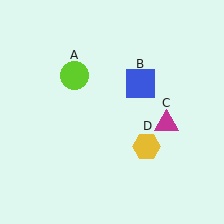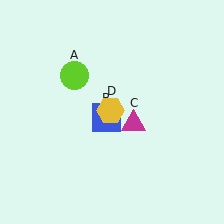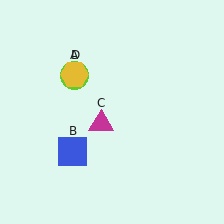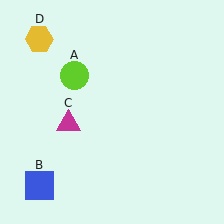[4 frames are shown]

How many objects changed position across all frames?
3 objects changed position: blue square (object B), magenta triangle (object C), yellow hexagon (object D).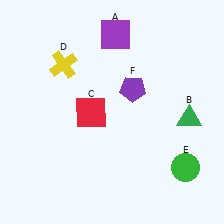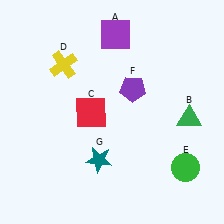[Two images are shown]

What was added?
A teal star (G) was added in Image 2.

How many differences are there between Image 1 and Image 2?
There is 1 difference between the two images.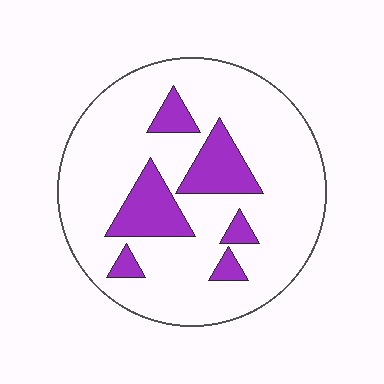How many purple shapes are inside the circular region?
6.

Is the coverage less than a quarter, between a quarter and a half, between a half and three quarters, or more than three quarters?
Less than a quarter.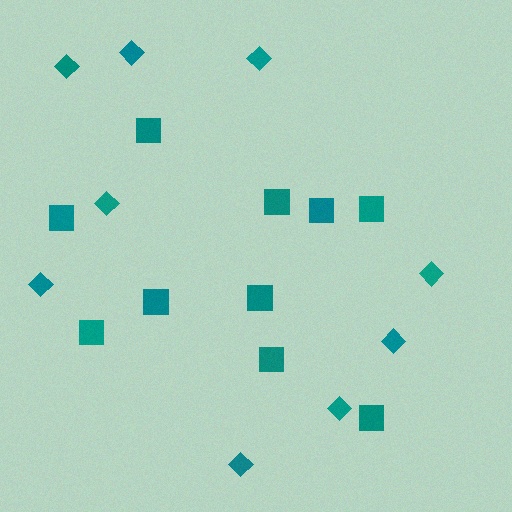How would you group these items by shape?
There are 2 groups: one group of diamonds (9) and one group of squares (10).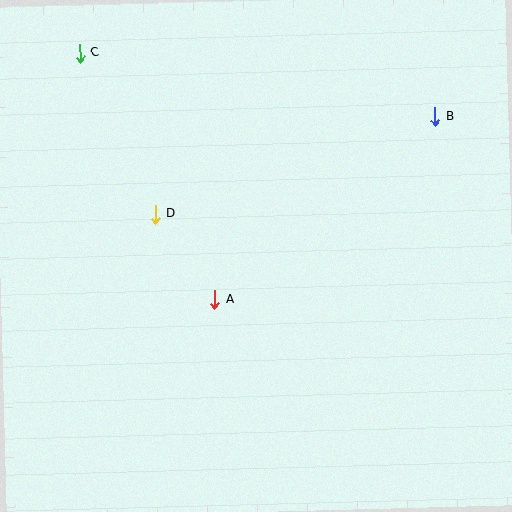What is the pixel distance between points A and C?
The distance between A and C is 281 pixels.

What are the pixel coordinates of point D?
Point D is at (155, 214).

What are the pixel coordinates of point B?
Point B is at (435, 117).